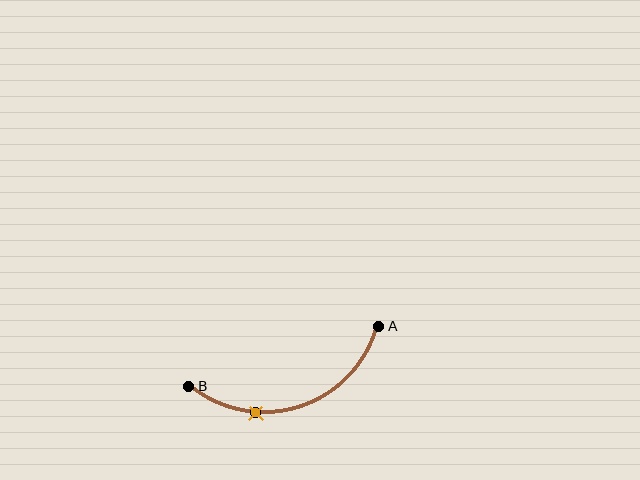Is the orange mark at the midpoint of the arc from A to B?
No. The orange mark lies on the arc but is closer to endpoint B. The arc midpoint would be at the point on the curve equidistant along the arc from both A and B.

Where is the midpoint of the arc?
The arc midpoint is the point on the curve farthest from the straight line joining A and B. It sits below that line.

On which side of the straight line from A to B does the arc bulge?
The arc bulges below the straight line connecting A and B.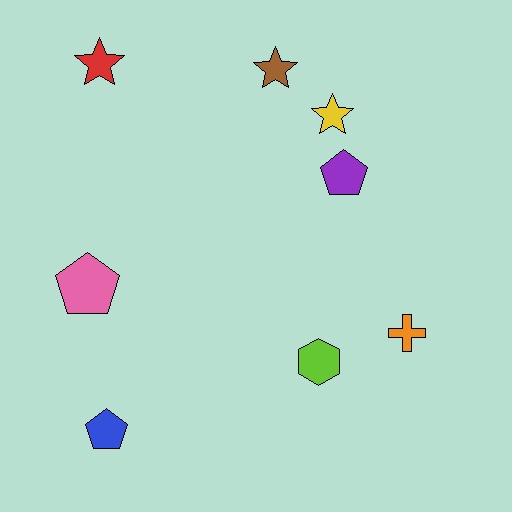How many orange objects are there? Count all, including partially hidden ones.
There is 1 orange object.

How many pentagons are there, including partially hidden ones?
There are 3 pentagons.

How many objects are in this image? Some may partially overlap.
There are 8 objects.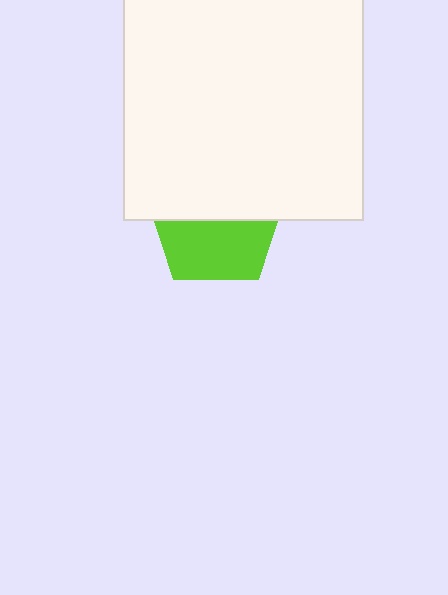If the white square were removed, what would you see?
You would see the complete lime pentagon.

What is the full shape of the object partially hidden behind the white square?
The partially hidden object is a lime pentagon.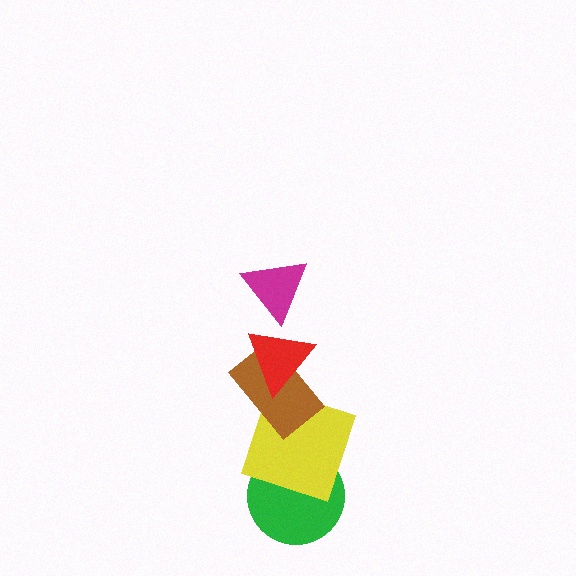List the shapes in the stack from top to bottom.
From top to bottom: the magenta triangle, the red triangle, the brown rectangle, the yellow square, the green circle.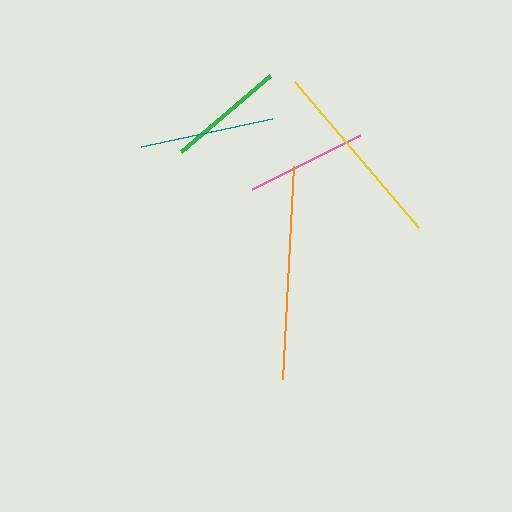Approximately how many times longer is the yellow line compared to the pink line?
The yellow line is approximately 1.6 times the length of the pink line.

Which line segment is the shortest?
The green line is the shortest at approximately 117 pixels.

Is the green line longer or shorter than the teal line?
The teal line is longer than the green line.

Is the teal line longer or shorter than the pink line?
The teal line is longer than the pink line.